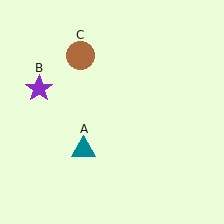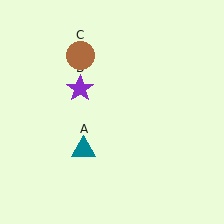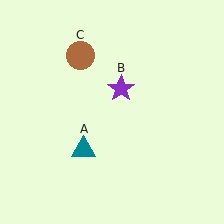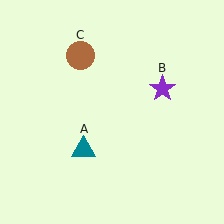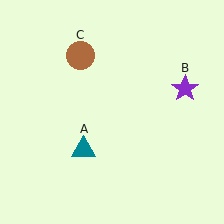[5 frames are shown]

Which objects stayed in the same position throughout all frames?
Teal triangle (object A) and brown circle (object C) remained stationary.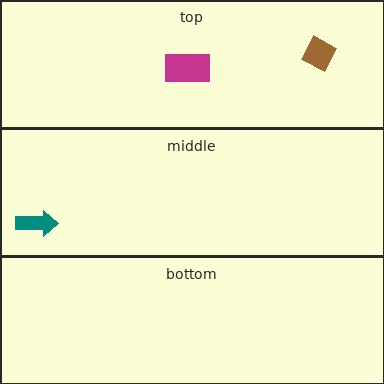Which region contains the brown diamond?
The top region.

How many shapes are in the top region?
2.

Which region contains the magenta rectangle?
The top region.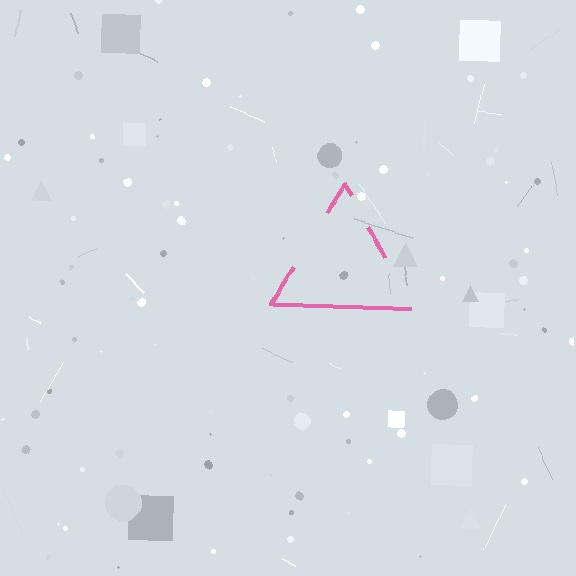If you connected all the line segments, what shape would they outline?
They would outline a triangle.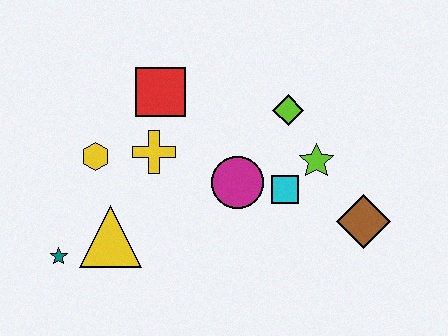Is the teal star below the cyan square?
Yes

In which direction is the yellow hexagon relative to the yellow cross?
The yellow hexagon is to the left of the yellow cross.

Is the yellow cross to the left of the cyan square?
Yes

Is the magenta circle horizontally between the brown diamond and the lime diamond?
No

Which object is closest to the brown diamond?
The lime star is closest to the brown diamond.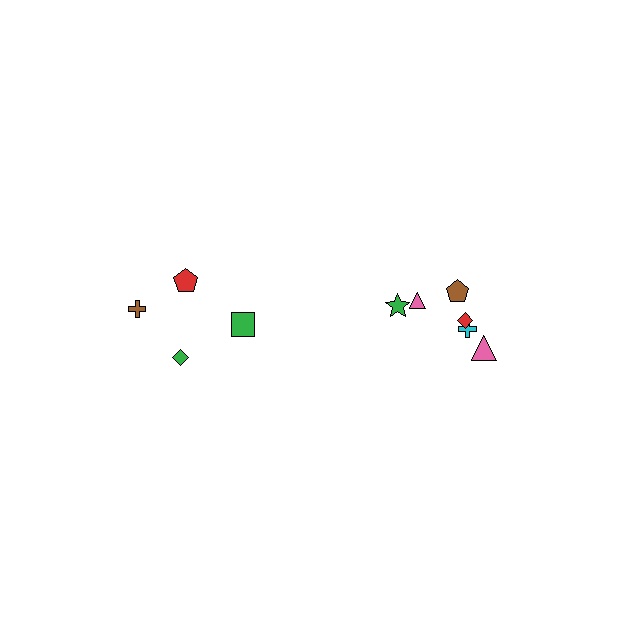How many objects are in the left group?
There are 4 objects.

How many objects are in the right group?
There are 6 objects.